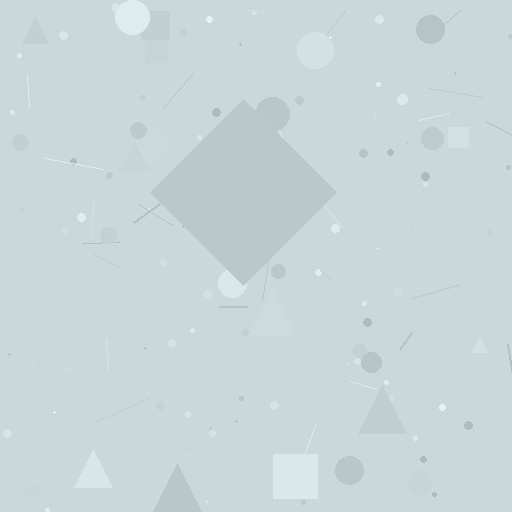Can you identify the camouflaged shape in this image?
The camouflaged shape is a diamond.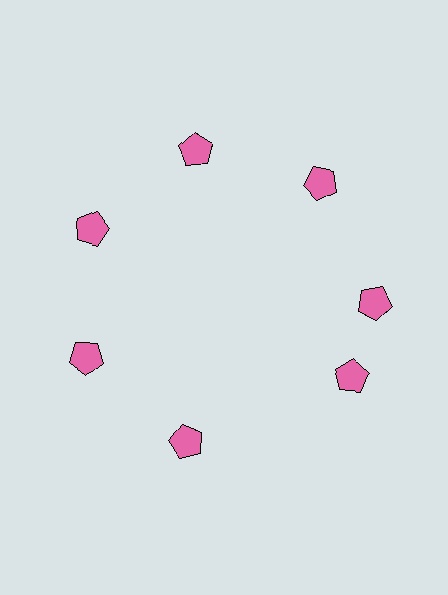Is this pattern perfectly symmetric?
No. The 7 pink pentagons are arranged in a ring, but one element near the 5 o'clock position is rotated out of alignment along the ring, breaking the 7-fold rotational symmetry.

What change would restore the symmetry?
The symmetry would be restored by rotating it back into even spacing with its neighbors so that all 7 pentagons sit at equal angles and equal distance from the center.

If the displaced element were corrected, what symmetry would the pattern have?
It would have 7-fold rotational symmetry — the pattern would map onto itself every 51 degrees.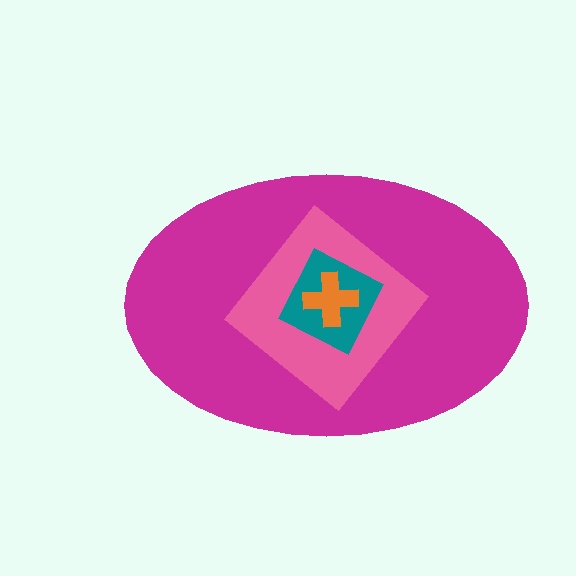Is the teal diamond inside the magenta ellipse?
Yes.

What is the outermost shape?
The magenta ellipse.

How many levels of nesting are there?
4.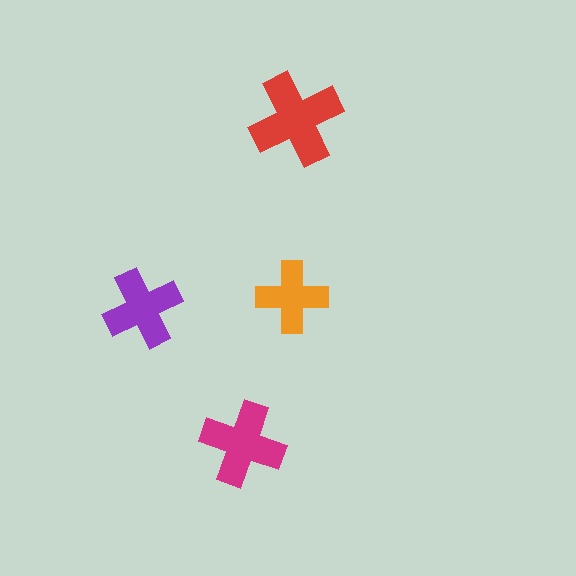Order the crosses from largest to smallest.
the red one, the magenta one, the purple one, the orange one.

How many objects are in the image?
There are 4 objects in the image.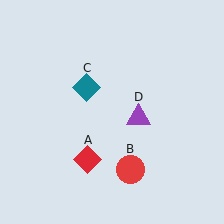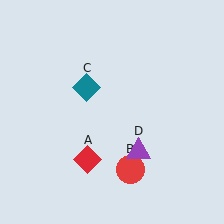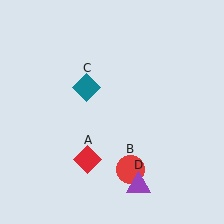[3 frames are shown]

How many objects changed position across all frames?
1 object changed position: purple triangle (object D).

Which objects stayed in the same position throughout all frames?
Red diamond (object A) and red circle (object B) and teal diamond (object C) remained stationary.